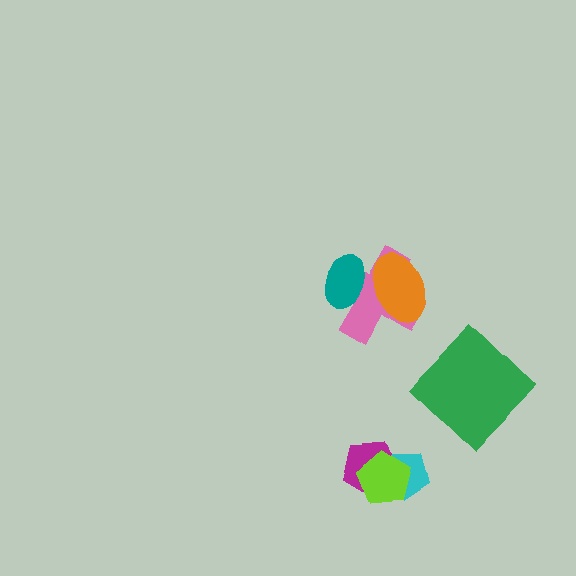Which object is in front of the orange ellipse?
The teal ellipse is in front of the orange ellipse.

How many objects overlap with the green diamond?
0 objects overlap with the green diamond.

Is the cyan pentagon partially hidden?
Yes, it is partially covered by another shape.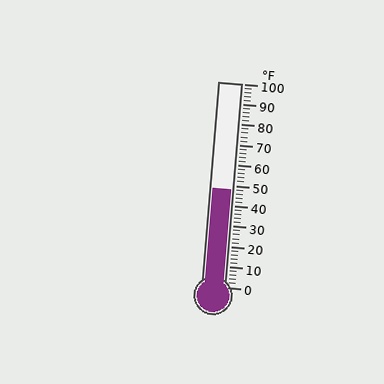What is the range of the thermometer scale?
The thermometer scale ranges from 0°F to 100°F.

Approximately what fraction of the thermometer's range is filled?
The thermometer is filled to approximately 50% of its range.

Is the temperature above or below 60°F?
The temperature is below 60°F.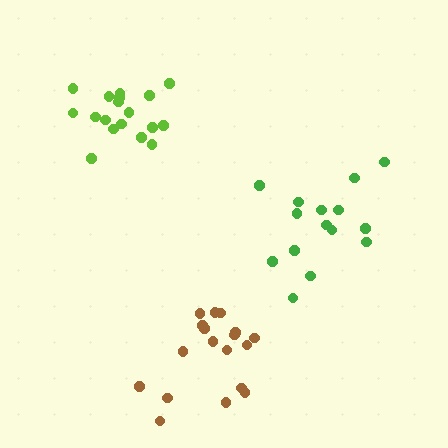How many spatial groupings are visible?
There are 3 spatial groupings.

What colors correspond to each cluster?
The clusters are colored: green, lime, brown.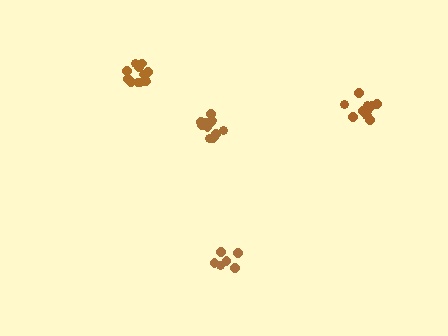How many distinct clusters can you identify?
There are 4 distinct clusters.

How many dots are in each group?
Group 1: 12 dots, Group 2: 12 dots, Group 3: 6 dots, Group 4: 12 dots (42 total).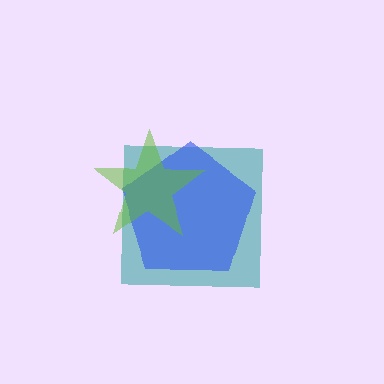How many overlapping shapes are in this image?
There are 3 overlapping shapes in the image.